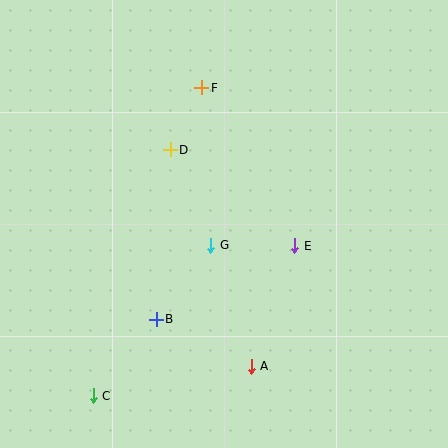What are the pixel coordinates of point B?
Point B is at (156, 319).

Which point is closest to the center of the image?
Point G at (211, 245) is closest to the center.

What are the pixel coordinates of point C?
Point C is at (93, 396).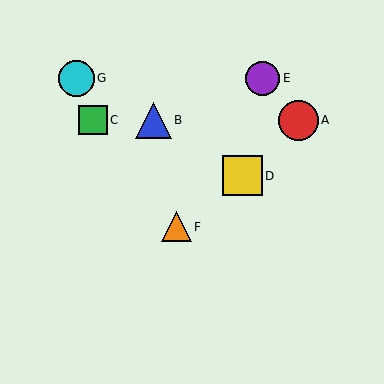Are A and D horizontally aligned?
No, A is at y≈120 and D is at y≈176.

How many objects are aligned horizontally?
3 objects (A, B, C) are aligned horizontally.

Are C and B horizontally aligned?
Yes, both are at y≈120.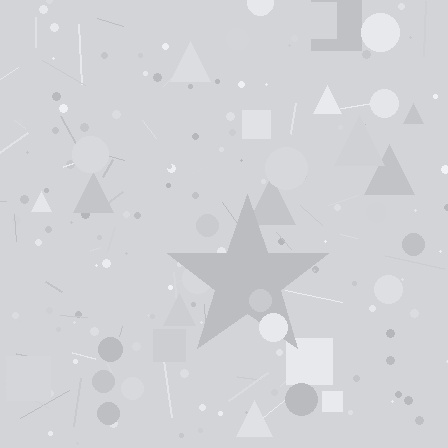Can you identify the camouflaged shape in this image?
The camouflaged shape is a star.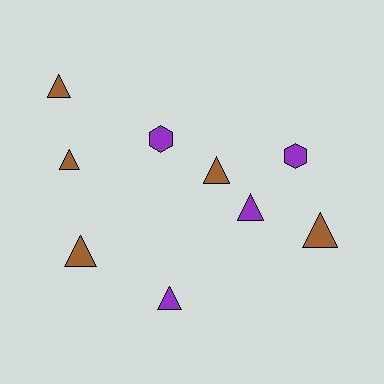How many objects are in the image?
There are 9 objects.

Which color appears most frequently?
Brown, with 5 objects.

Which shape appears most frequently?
Triangle, with 7 objects.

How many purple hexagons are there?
There are 2 purple hexagons.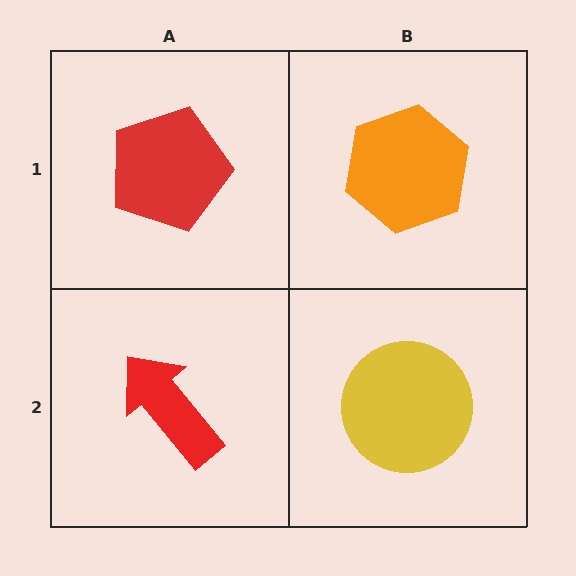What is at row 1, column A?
A red pentagon.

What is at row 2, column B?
A yellow circle.